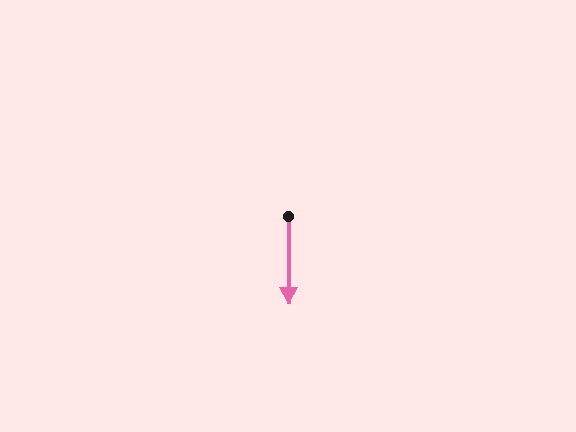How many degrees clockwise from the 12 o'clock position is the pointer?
Approximately 180 degrees.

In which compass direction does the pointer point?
South.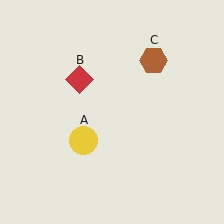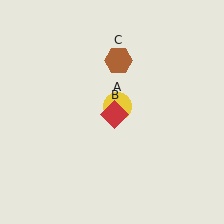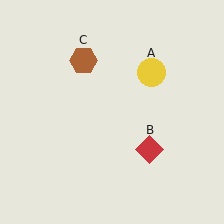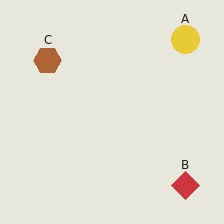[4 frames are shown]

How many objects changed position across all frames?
3 objects changed position: yellow circle (object A), red diamond (object B), brown hexagon (object C).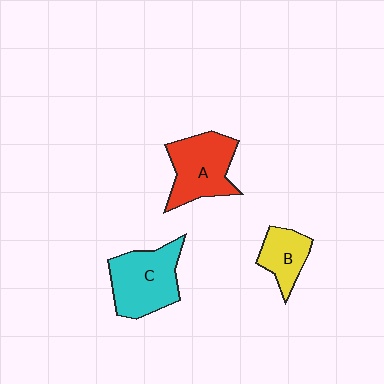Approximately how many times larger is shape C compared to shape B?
Approximately 1.8 times.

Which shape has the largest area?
Shape C (cyan).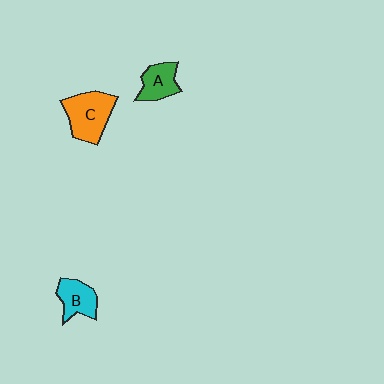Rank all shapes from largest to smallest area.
From largest to smallest: C (orange), B (cyan), A (green).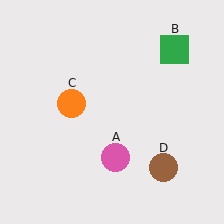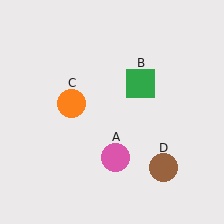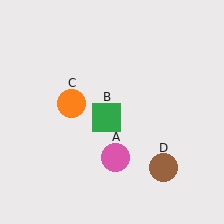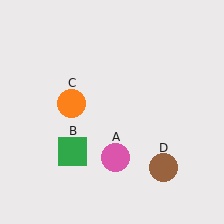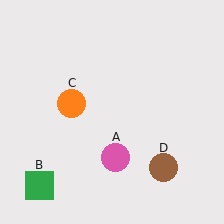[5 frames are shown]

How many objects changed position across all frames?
1 object changed position: green square (object B).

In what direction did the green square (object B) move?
The green square (object B) moved down and to the left.